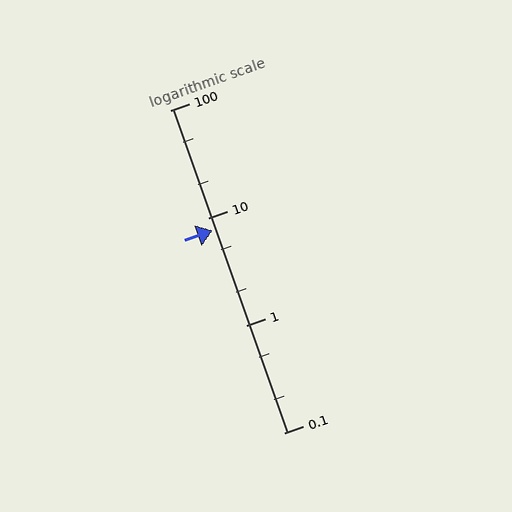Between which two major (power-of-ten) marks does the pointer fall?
The pointer is between 1 and 10.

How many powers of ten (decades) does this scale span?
The scale spans 3 decades, from 0.1 to 100.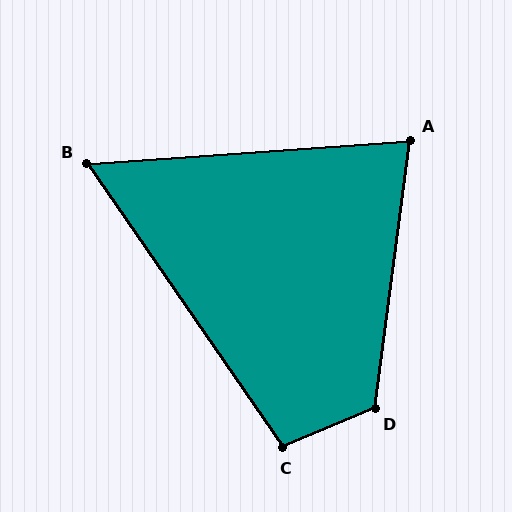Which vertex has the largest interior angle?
D, at approximately 121 degrees.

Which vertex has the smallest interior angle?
B, at approximately 59 degrees.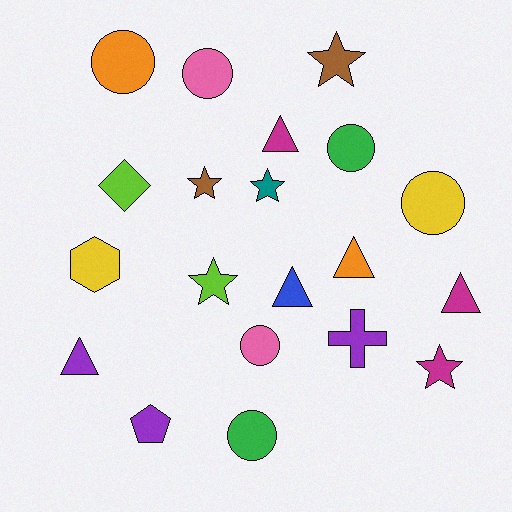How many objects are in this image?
There are 20 objects.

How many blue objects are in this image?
There is 1 blue object.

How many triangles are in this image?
There are 5 triangles.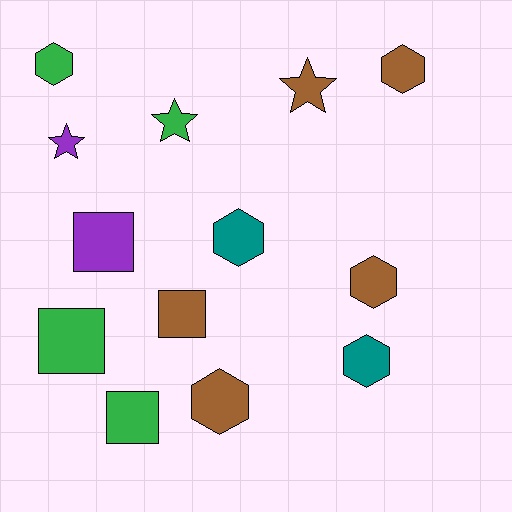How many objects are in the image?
There are 13 objects.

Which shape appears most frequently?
Hexagon, with 6 objects.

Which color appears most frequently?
Brown, with 5 objects.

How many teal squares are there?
There are no teal squares.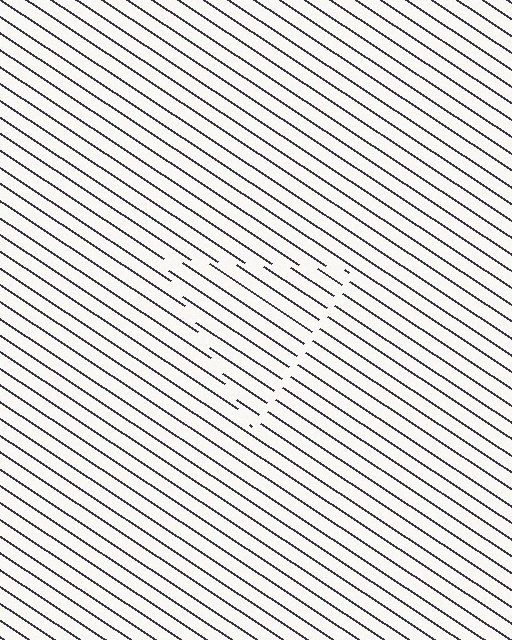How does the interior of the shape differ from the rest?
The interior of the shape contains the same grating, shifted by half a period — the contour is defined by the phase discontinuity where line-ends from the inner and outer gratings abut.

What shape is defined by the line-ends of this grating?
An illusory triangle. The interior of the shape contains the same grating, shifted by half a period — the contour is defined by the phase discontinuity where line-ends from the inner and outer gratings abut.